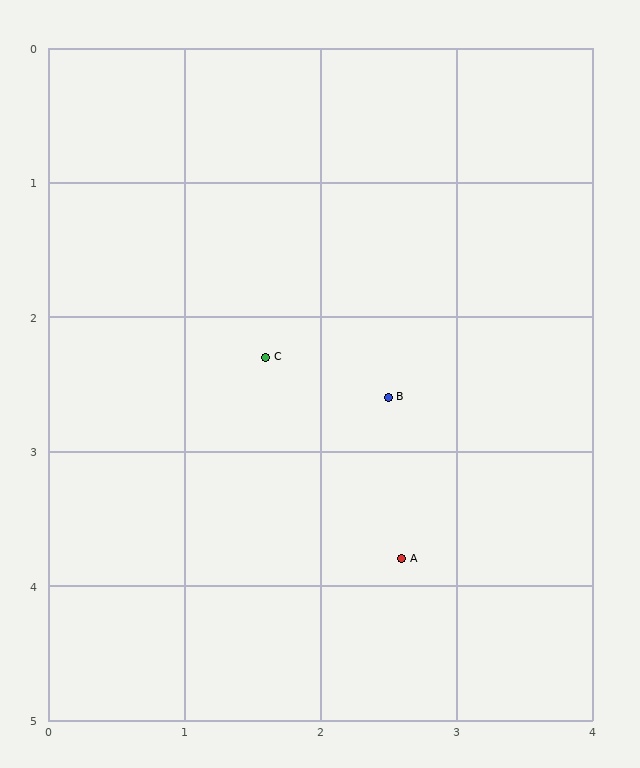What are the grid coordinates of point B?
Point B is at approximately (2.5, 2.6).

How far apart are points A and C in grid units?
Points A and C are about 1.8 grid units apart.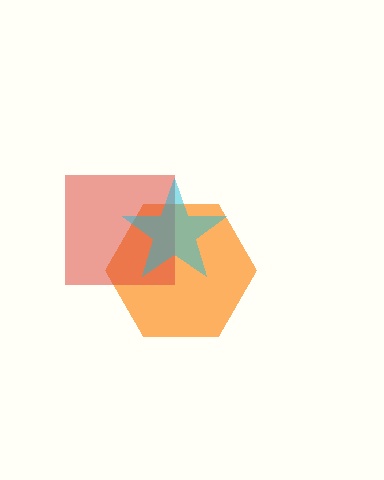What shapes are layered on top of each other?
The layered shapes are: an orange hexagon, a red square, a cyan star.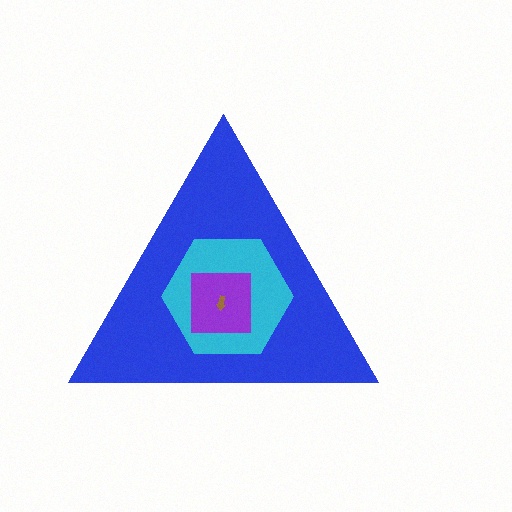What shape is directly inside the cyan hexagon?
The purple square.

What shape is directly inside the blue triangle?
The cyan hexagon.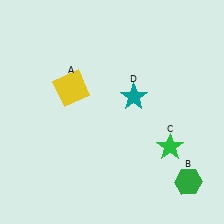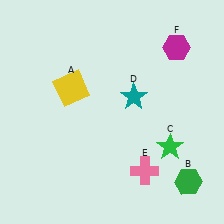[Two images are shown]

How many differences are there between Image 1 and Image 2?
There are 2 differences between the two images.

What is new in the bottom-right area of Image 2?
A pink cross (E) was added in the bottom-right area of Image 2.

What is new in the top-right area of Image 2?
A magenta hexagon (F) was added in the top-right area of Image 2.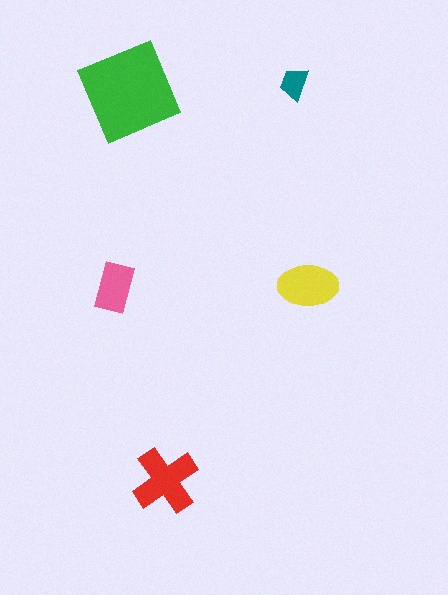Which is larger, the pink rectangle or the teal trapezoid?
The pink rectangle.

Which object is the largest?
The green diamond.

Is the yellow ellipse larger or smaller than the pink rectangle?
Larger.